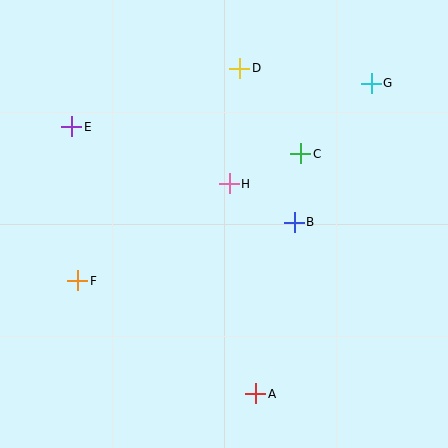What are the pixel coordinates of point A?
Point A is at (256, 394).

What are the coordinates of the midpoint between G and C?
The midpoint between G and C is at (336, 119).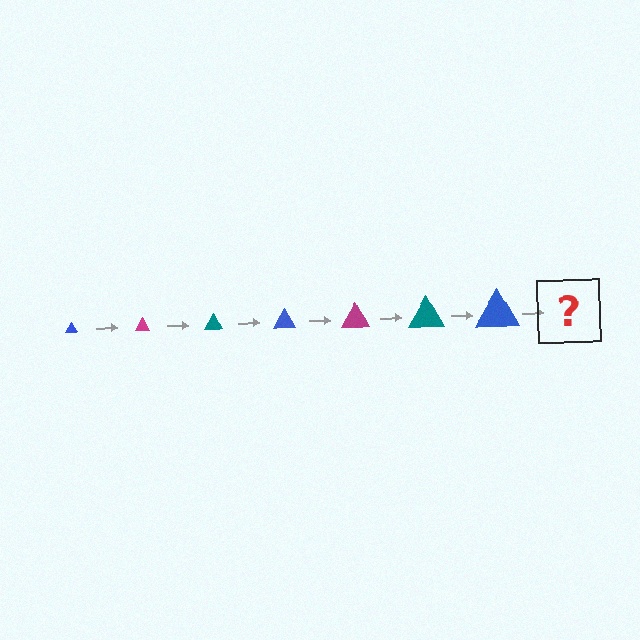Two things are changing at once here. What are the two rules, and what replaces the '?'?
The two rules are that the triangle grows larger each step and the color cycles through blue, magenta, and teal. The '?' should be a magenta triangle, larger than the previous one.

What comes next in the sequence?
The next element should be a magenta triangle, larger than the previous one.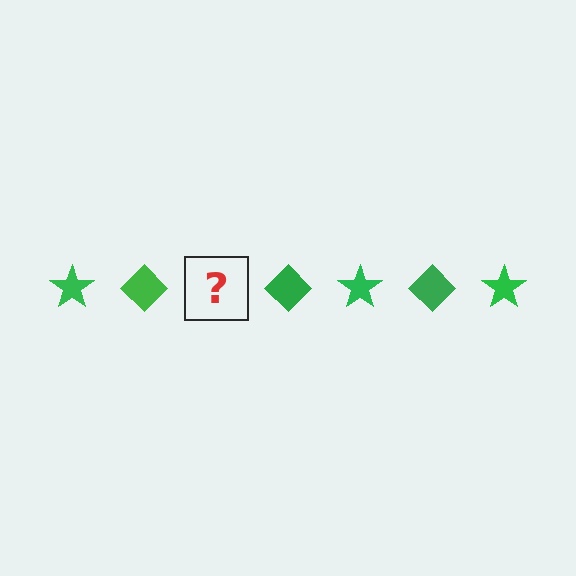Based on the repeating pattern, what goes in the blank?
The blank should be a green star.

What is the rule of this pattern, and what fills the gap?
The rule is that the pattern cycles through star, diamond shapes in green. The gap should be filled with a green star.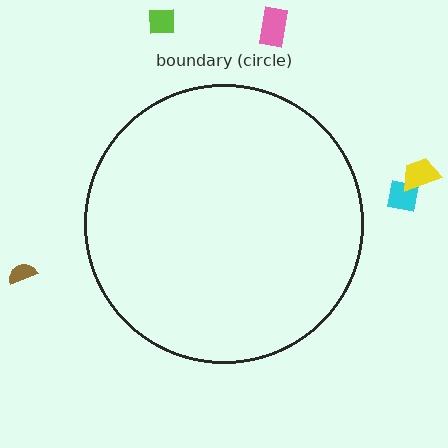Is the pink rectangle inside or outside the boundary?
Outside.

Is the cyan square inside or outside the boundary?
Outside.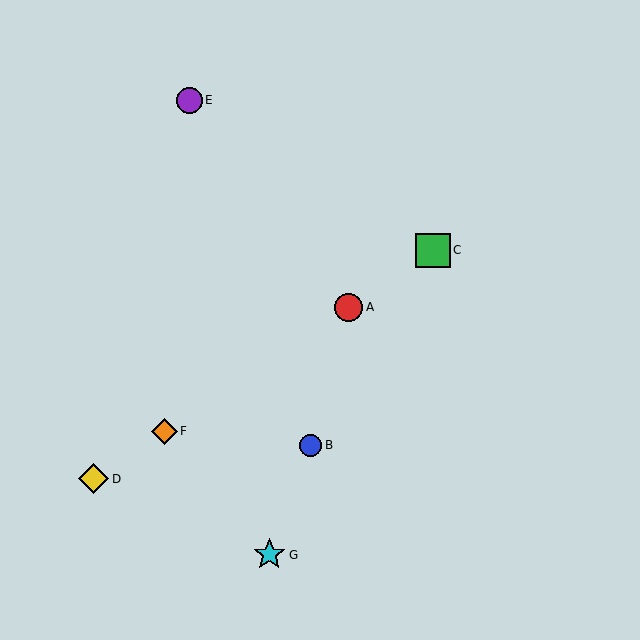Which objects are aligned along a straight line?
Objects A, C, D, F are aligned along a straight line.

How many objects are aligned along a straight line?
4 objects (A, C, D, F) are aligned along a straight line.